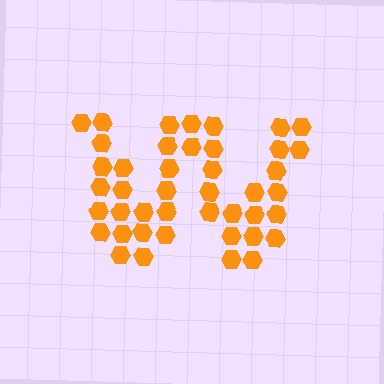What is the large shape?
The large shape is the letter W.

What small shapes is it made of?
It is made of small hexagons.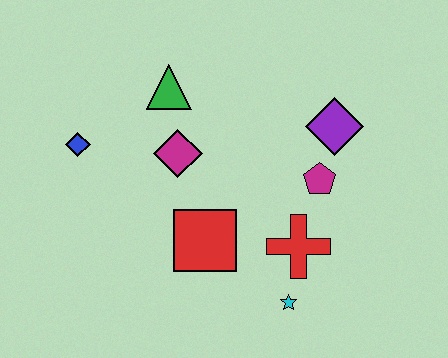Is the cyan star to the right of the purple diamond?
No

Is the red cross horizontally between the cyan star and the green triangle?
No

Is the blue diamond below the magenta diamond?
No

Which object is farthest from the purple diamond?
The blue diamond is farthest from the purple diamond.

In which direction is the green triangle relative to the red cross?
The green triangle is above the red cross.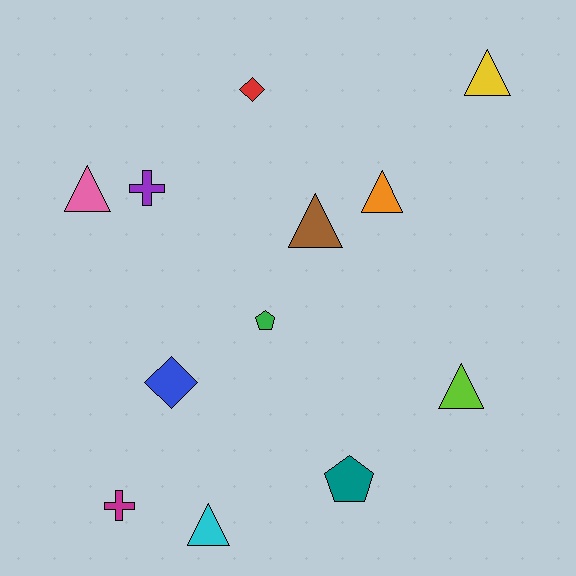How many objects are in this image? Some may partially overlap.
There are 12 objects.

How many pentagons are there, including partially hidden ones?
There are 2 pentagons.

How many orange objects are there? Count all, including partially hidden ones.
There is 1 orange object.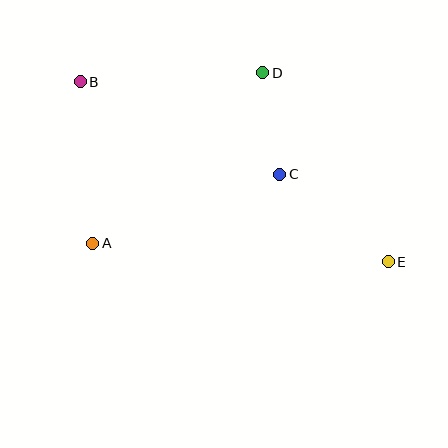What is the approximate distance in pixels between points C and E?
The distance between C and E is approximately 139 pixels.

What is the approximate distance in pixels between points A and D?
The distance between A and D is approximately 241 pixels.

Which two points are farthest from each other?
Points B and E are farthest from each other.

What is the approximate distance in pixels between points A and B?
The distance between A and B is approximately 162 pixels.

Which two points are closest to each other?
Points C and D are closest to each other.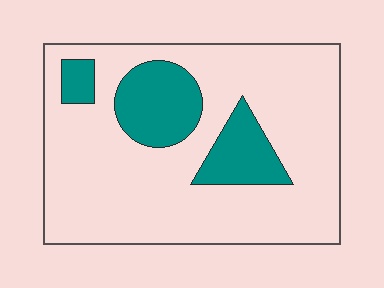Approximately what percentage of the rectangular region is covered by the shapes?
Approximately 20%.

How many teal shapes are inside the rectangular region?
3.